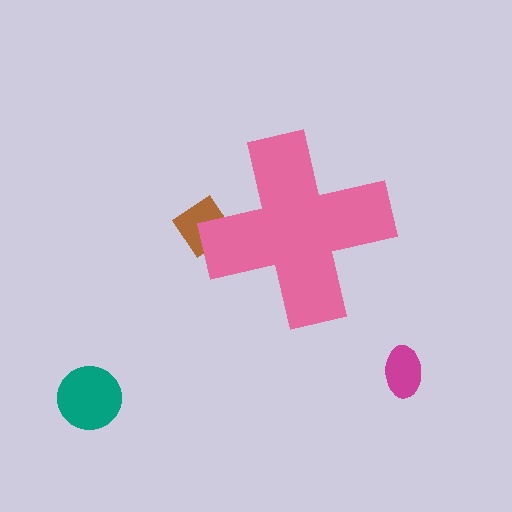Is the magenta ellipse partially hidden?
No, the magenta ellipse is fully visible.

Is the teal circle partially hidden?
No, the teal circle is fully visible.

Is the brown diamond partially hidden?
Yes, the brown diamond is partially hidden behind the pink cross.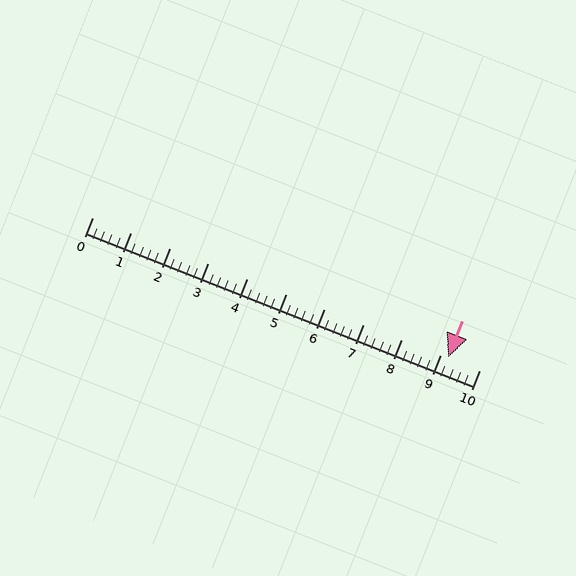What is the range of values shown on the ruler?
The ruler shows values from 0 to 10.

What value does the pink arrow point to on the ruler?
The pink arrow points to approximately 9.2.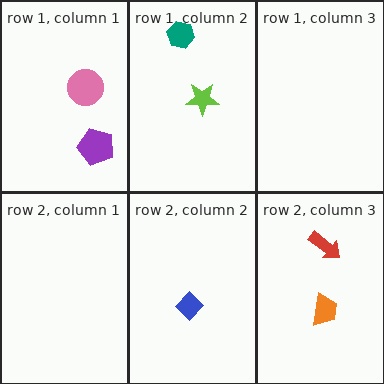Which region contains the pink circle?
The row 1, column 1 region.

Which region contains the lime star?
The row 1, column 2 region.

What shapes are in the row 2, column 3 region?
The orange trapezoid, the red arrow.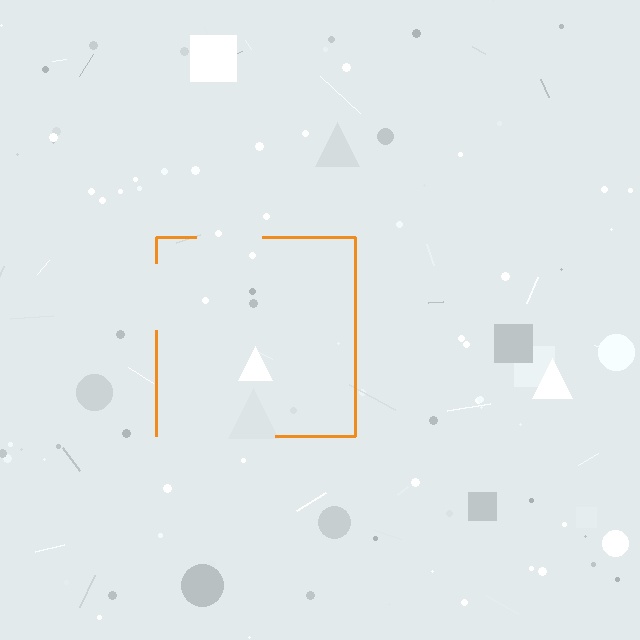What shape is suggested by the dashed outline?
The dashed outline suggests a square.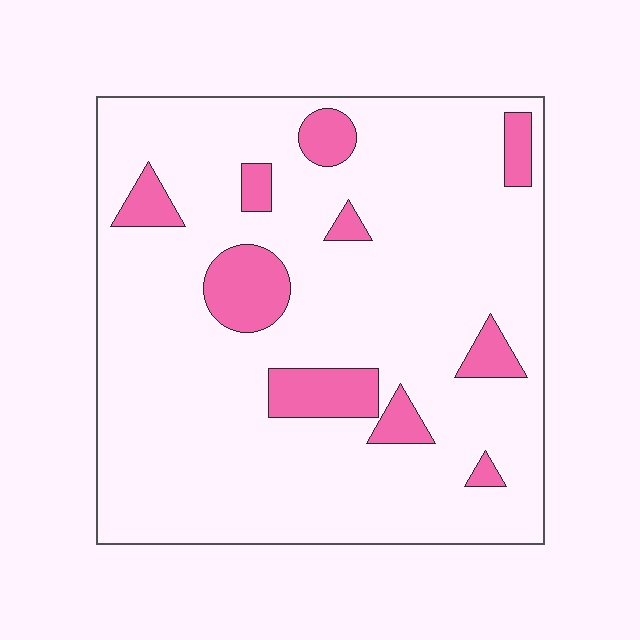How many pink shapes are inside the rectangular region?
10.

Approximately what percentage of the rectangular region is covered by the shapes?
Approximately 15%.